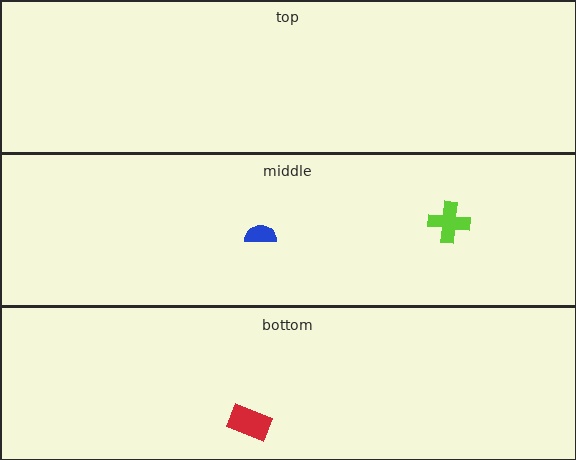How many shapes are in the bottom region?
1.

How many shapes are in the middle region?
2.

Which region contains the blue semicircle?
The middle region.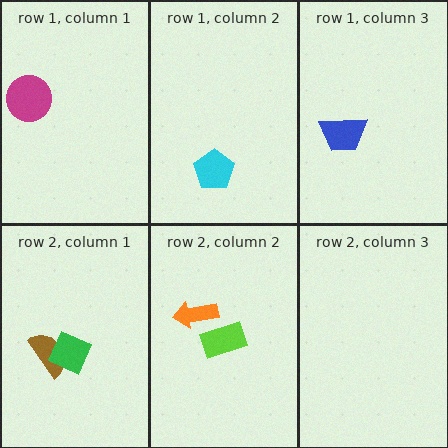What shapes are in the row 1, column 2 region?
The cyan pentagon.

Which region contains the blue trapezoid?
The row 1, column 3 region.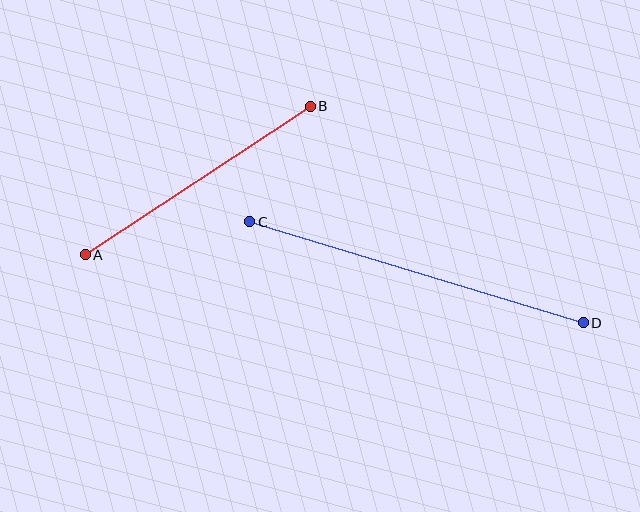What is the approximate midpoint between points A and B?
The midpoint is at approximately (198, 181) pixels.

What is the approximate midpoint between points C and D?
The midpoint is at approximately (417, 272) pixels.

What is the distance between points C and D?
The distance is approximately 348 pixels.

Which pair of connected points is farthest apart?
Points C and D are farthest apart.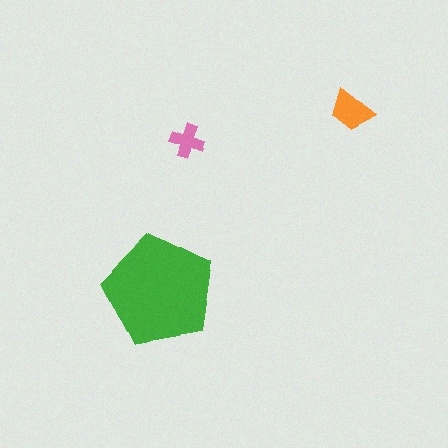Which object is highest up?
The orange trapezoid is topmost.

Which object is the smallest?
The pink cross.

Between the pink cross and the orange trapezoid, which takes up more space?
The orange trapezoid.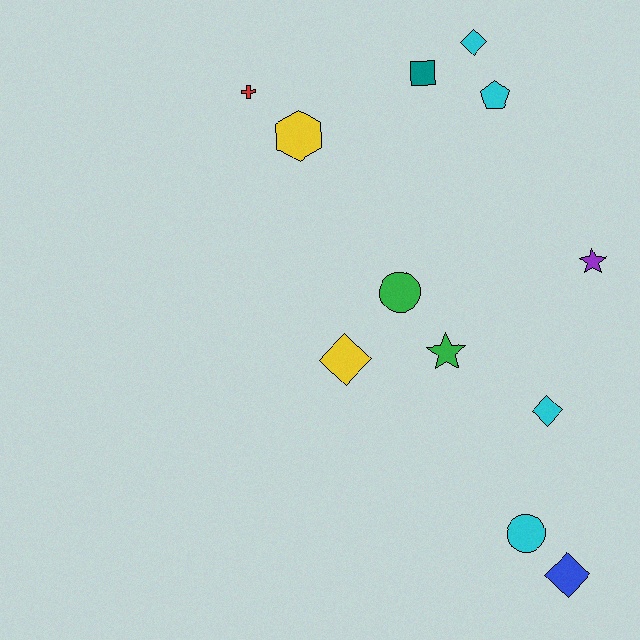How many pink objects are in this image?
There are no pink objects.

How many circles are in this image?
There are 2 circles.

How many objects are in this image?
There are 12 objects.